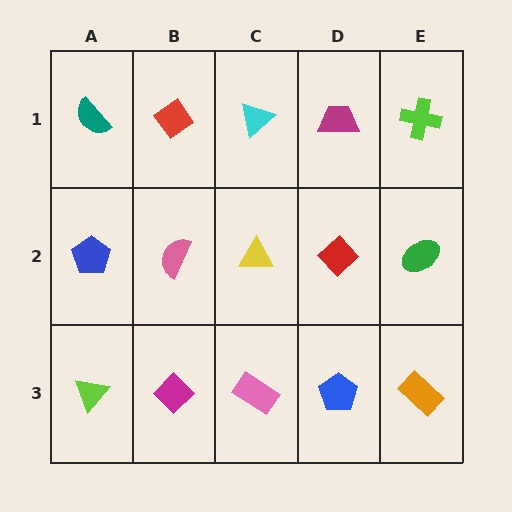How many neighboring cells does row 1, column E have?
2.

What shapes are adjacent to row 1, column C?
A yellow triangle (row 2, column C), a red diamond (row 1, column B), a magenta trapezoid (row 1, column D).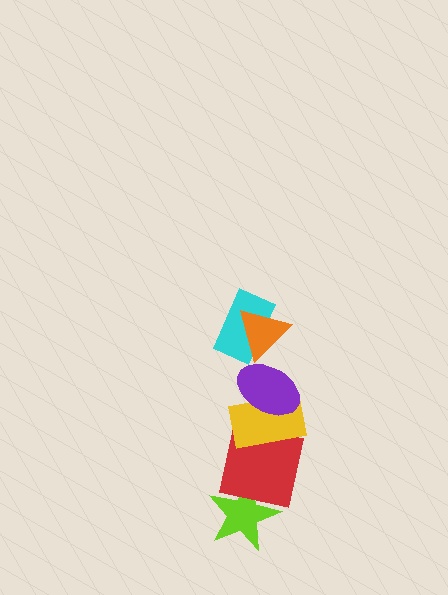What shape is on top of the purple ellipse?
The cyan rectangle is on top of the purple ellipse.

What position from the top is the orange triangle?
The orange triangle is 1st from the top.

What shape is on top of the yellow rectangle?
The purple ellipse is on top of the yellow rectangle.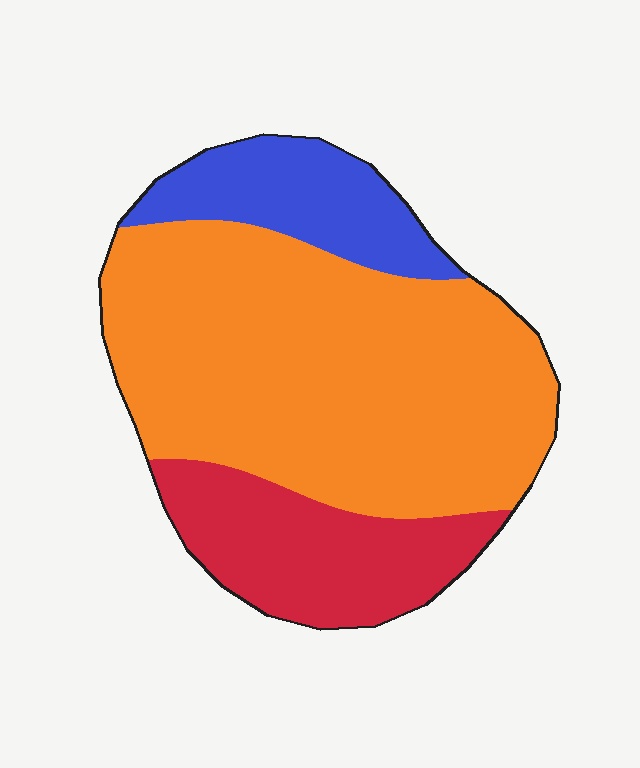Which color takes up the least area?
Blue, at roughly 15%.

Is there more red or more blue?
Red.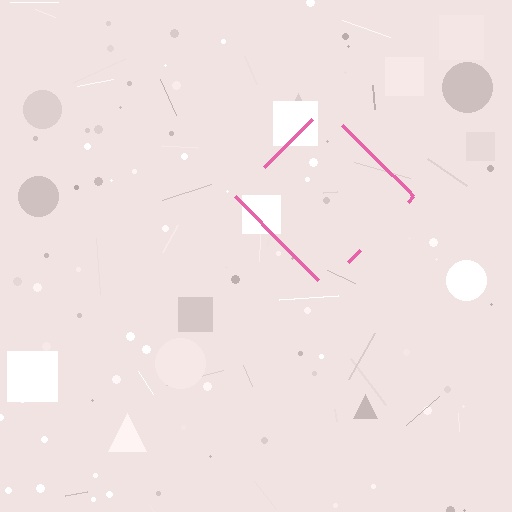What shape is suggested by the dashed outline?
The dashed outline suggests a diamond.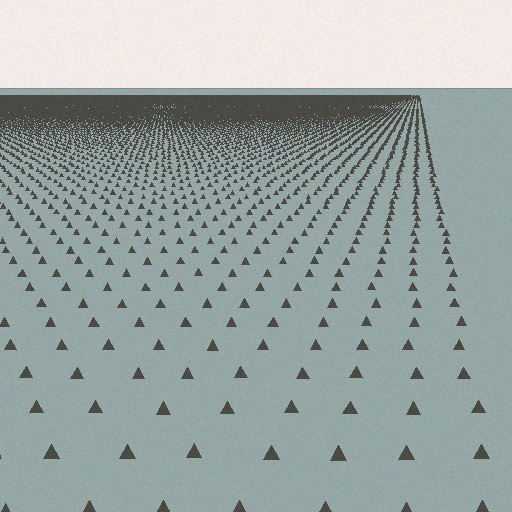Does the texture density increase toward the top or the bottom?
Density increases toward the top.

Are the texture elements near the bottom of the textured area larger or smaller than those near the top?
Larger. Near the bottom, elements are closer to the viewer and appear at a bigger on-screen size.